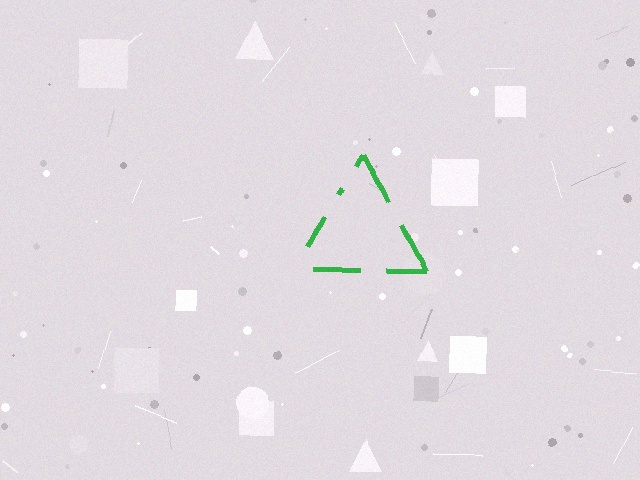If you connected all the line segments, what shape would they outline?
They would outline a triangle.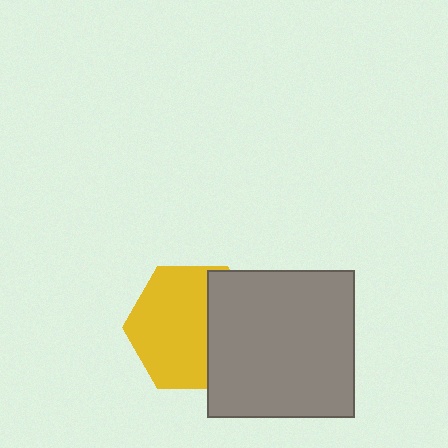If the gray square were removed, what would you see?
You would see the complete yellow hexagon.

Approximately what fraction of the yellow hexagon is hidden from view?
Roughly 35% of the yellow hexagon is hidden behind the gray square.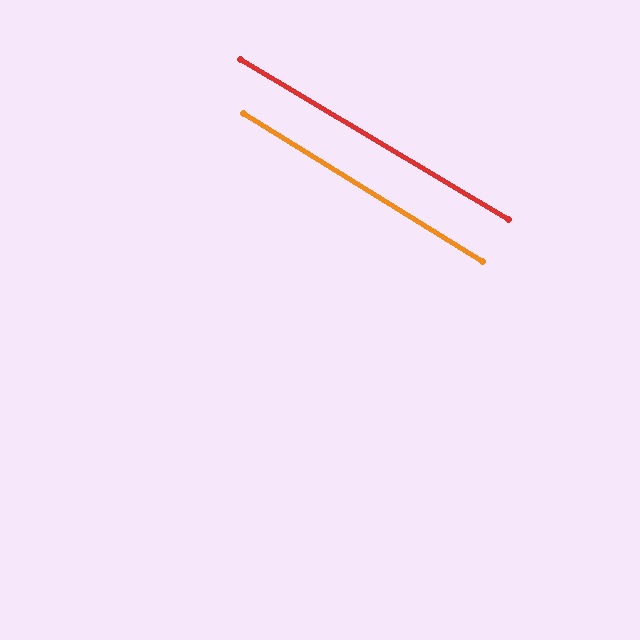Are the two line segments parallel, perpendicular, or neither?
Parallel — their directions differ by only 1.2°.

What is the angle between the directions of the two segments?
Approximately 1 degree.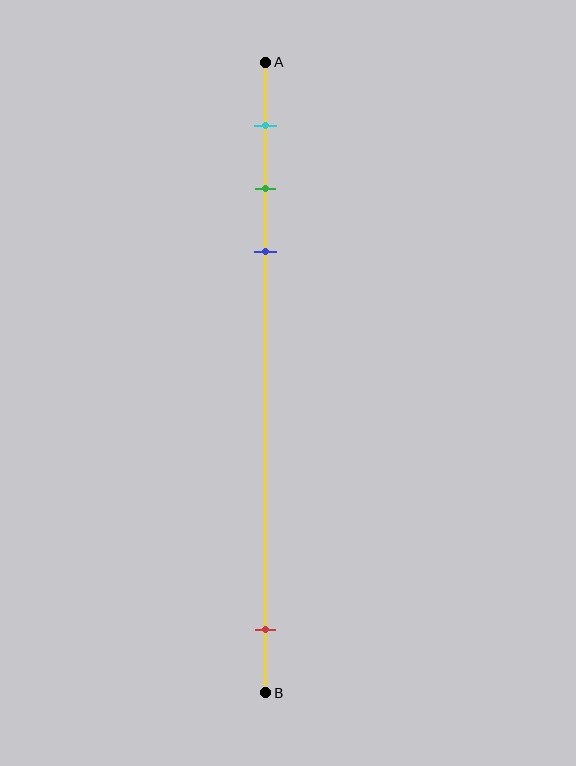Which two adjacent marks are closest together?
The green and blue marks are the closest adjacent pair.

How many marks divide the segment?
There are 4 marks dividing the segment.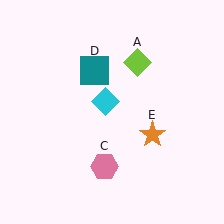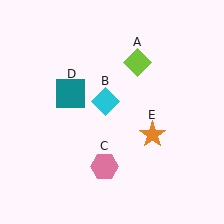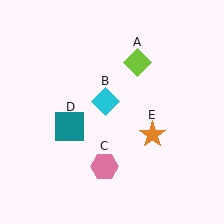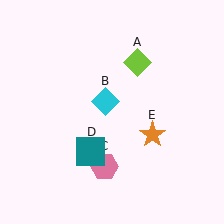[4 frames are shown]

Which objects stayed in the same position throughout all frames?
Lime diamond (object A) and cyan diamond (object B) and pink hexagon (object C) and orange star (object E) remained stationary.